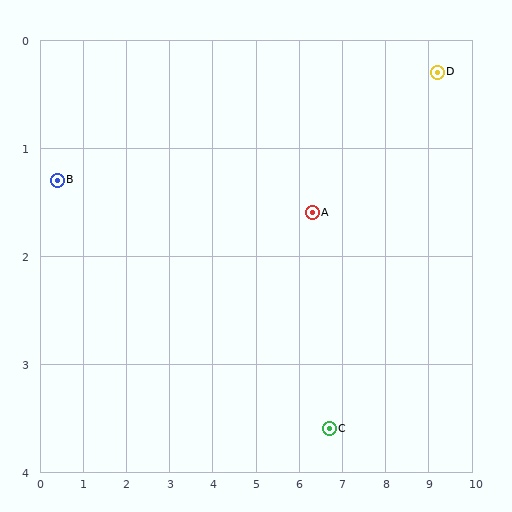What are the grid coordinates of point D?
Point D is at approximately (9.2, 0.3).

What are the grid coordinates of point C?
Point C is at approximately (6.7, 3.6).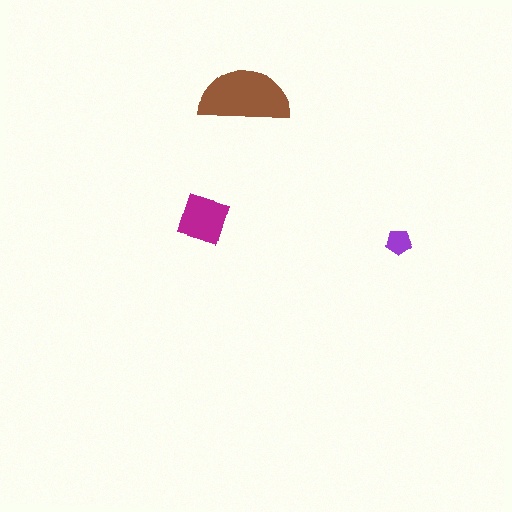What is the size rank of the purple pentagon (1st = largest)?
3rd.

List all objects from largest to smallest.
The brown semicircle, the magenta square, the purple pentagon.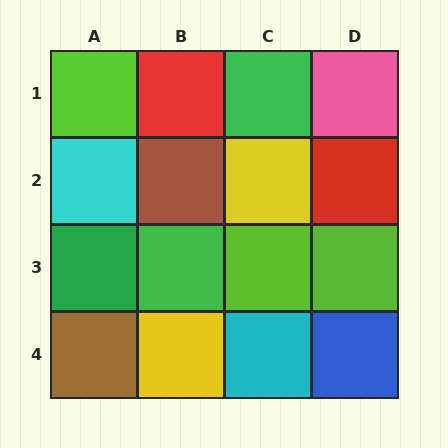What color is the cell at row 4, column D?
Blue.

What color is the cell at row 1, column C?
Green.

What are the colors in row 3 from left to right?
Green, green, lime, lime.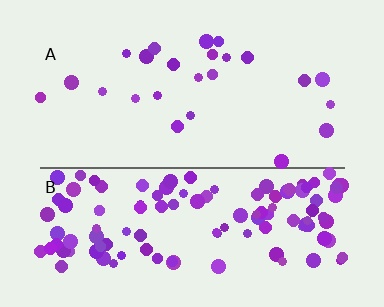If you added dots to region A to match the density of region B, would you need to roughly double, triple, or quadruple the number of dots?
Approximately quadruple.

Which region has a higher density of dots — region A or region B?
B (the bottom).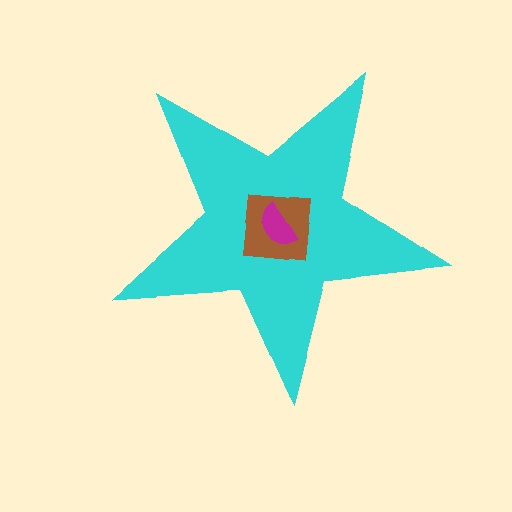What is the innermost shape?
The magenta semicircle.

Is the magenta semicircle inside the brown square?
Yes.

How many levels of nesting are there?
3.